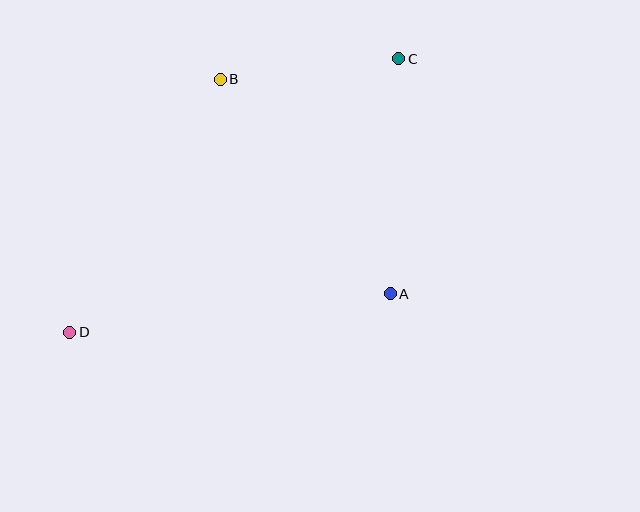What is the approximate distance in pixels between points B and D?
The distance between B and D is approximately 294 pixels.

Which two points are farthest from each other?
Points C and D are farthest from each other.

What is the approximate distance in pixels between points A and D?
The distance between A and D is approximately 323 pixels.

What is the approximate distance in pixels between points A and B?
The distance between A and B is approximately 274 pixels.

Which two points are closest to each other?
Points B and C are closest to each other.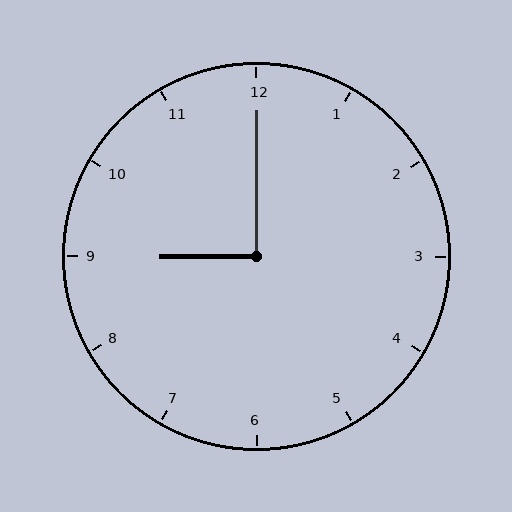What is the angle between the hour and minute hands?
Approximately 90 degrees.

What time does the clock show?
9:00.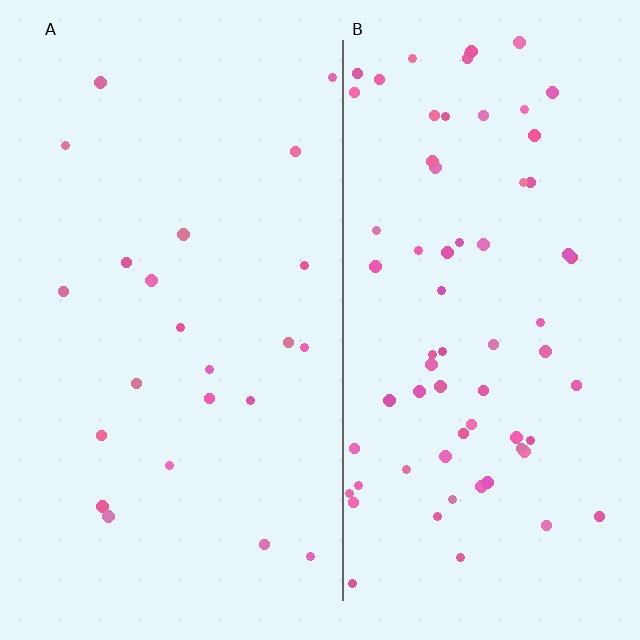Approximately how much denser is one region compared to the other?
Approximately 3.1× — region B over region A.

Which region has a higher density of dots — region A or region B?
B (the right).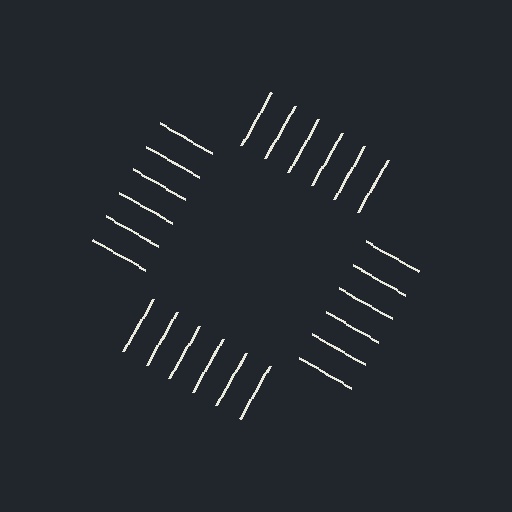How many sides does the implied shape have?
4 sides — the line-ends trace a square.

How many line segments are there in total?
24 — 6 along each of the 4 edges.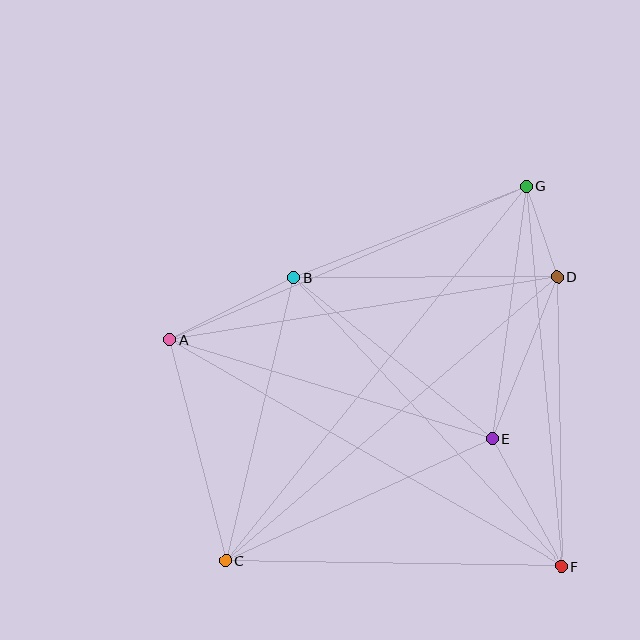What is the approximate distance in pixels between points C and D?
The distance between C and D is approximately 436 pixels.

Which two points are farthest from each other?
Points C and G are farthest from each other.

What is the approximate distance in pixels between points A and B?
The distance between A and B is approximately 139 pixels.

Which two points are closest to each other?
Points D and G are closest to each other.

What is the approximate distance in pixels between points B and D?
The distance between B and D is approximately 264 pixels.